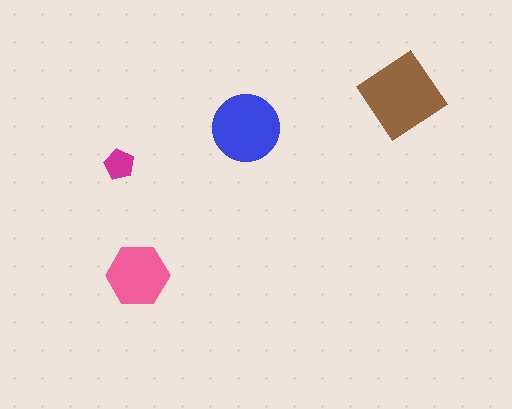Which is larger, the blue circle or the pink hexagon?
The blue circle.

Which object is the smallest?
The magenta pentagon.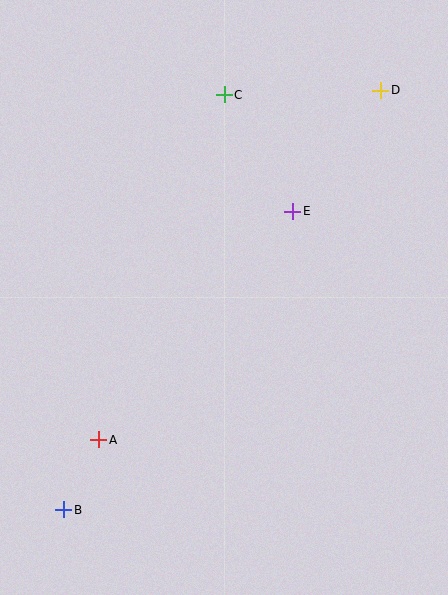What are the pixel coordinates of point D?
Point D is at (381, 90).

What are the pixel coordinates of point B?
Point B is at (64, 510).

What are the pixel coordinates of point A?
Point A is at (99, 440).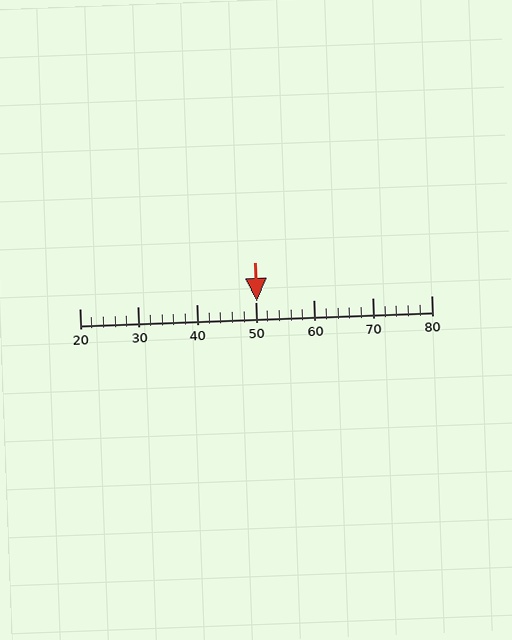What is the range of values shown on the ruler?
The ruler shows values from 20 to 80.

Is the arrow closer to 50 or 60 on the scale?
The arrow is closer to 50.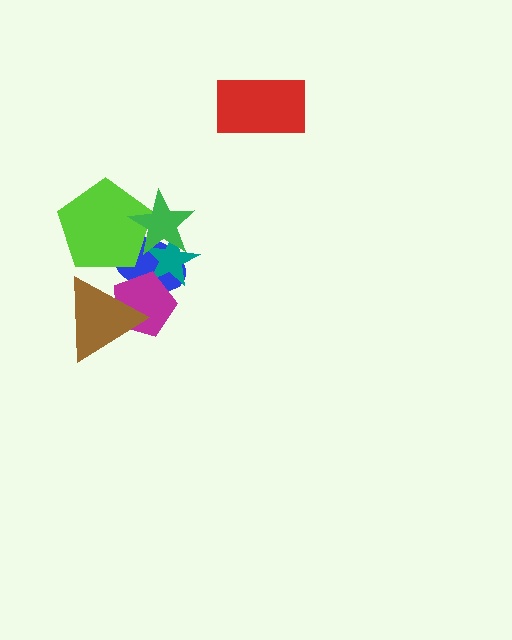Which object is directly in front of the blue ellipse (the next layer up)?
The lime pentagon is directly in front of the blue ellipse.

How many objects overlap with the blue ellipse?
5 objects overlap with the blue ellipse.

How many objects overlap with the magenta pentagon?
3 objects overlap with the magenta pentagon.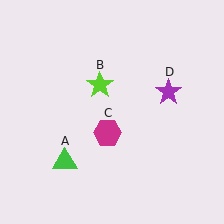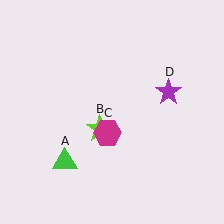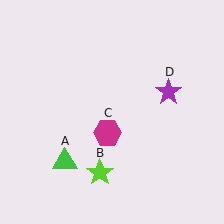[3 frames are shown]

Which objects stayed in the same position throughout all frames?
Green triangle (object A) and magenta hexagon (object C) and purple star (object D) remained stationary.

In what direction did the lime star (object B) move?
The lime star (object B) moved down.